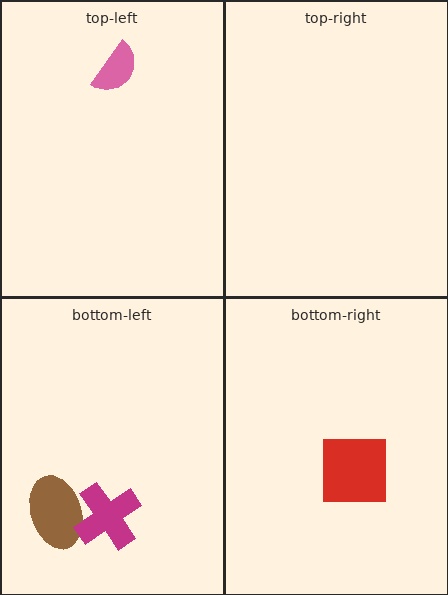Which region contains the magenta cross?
The bottom-left region.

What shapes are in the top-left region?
The pink semicircle.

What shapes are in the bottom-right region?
The red square.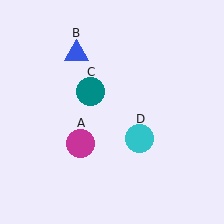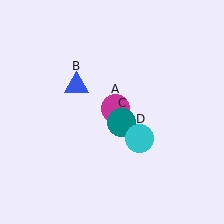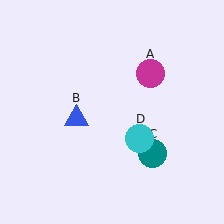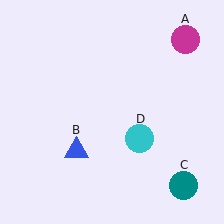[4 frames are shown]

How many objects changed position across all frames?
3 objects changed position: magenta circle (object A), blue triangle (object B), teal circle (object C).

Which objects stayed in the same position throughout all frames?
Cyan circle (object D) remained stationary.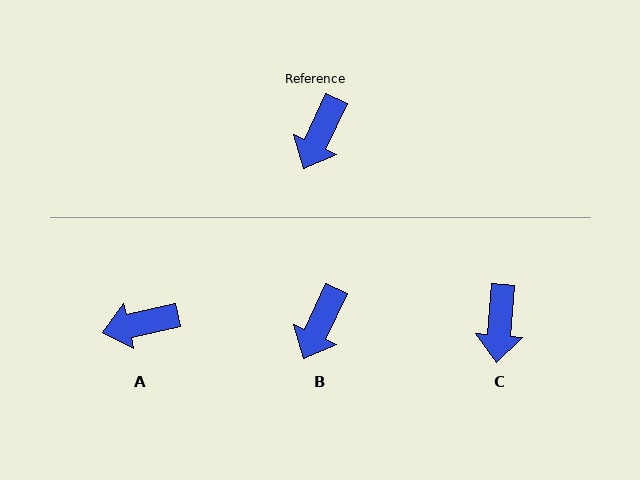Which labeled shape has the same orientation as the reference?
B.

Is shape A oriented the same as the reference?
No, it is off by about 52 degrees.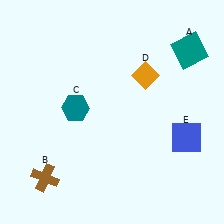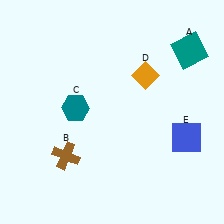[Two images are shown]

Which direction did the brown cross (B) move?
The brown cross (B) moved up.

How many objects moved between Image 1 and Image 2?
1 object moved between the two images.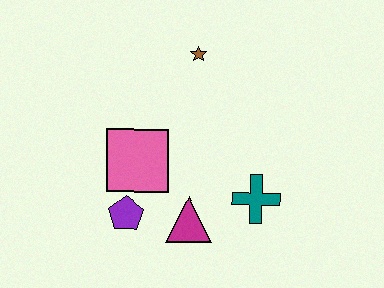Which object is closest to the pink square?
The purple pentagon is closest to the pink square.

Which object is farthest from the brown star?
The purple pentagon is farthest from the brown star.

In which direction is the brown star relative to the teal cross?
The brown star is above the teal cross.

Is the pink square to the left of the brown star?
Yes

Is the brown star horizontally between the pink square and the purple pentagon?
No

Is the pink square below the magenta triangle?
No